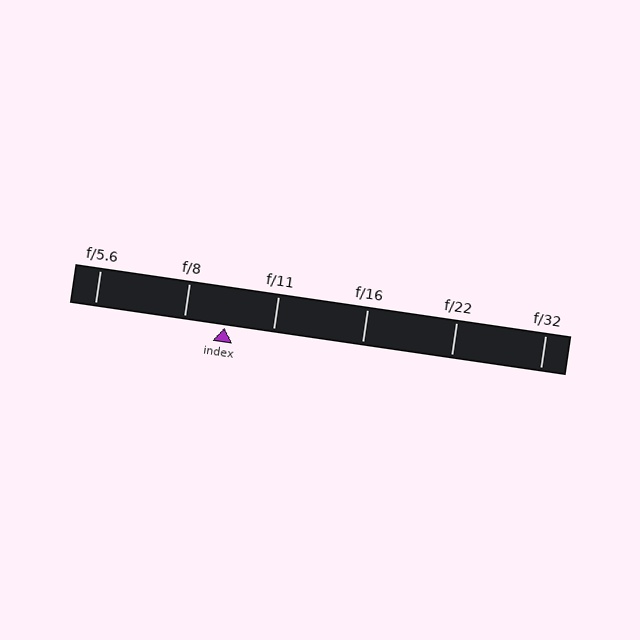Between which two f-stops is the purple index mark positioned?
The index mark is between f/8 and f/11.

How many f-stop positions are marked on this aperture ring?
There are 6 f-stop positions marked.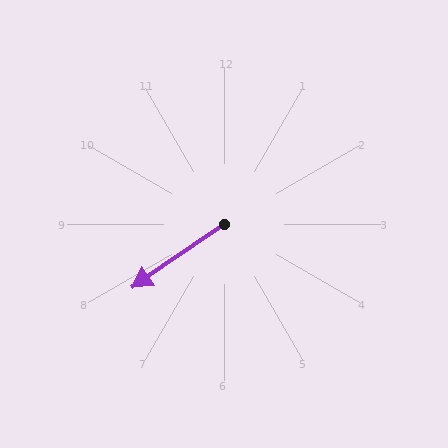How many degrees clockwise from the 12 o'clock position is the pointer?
Approximately 236 degrees.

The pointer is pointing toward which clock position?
Roughly 8 o'clock.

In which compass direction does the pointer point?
Southwest.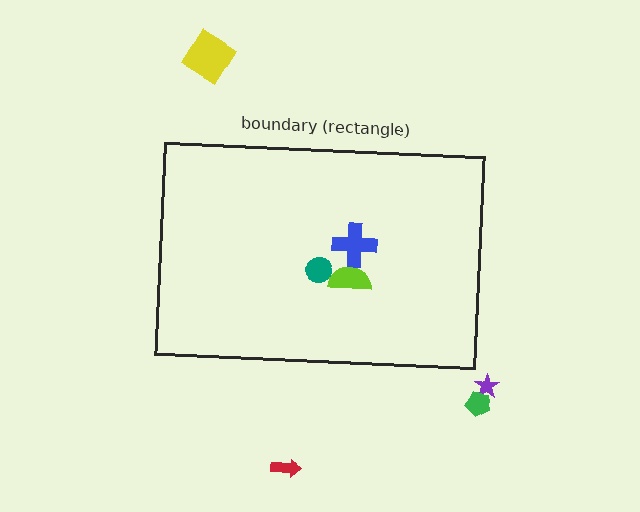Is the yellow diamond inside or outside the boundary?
Outside.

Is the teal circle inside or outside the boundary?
Inside.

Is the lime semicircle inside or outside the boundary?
Inside.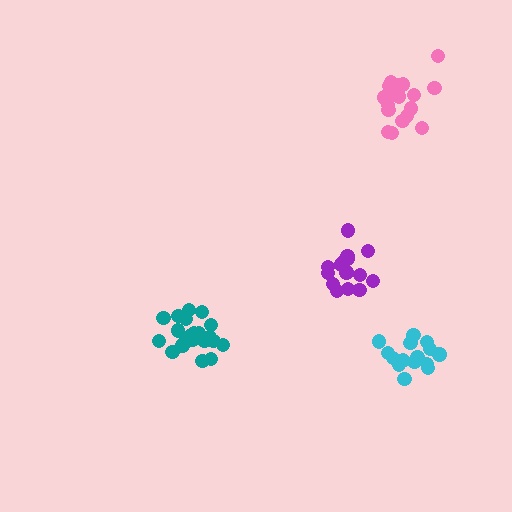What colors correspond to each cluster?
The clusters are colored: purple, teal, cyan, pink.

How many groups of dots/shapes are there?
There are 4 groups.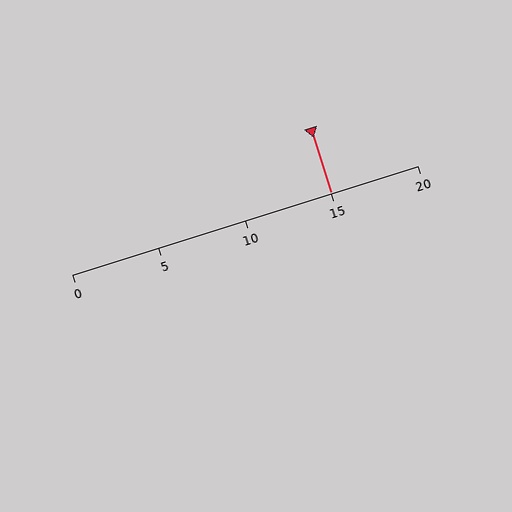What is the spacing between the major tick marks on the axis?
The major ticks are spaced 5 apart.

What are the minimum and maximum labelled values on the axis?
The axis runs from 0 to 20.